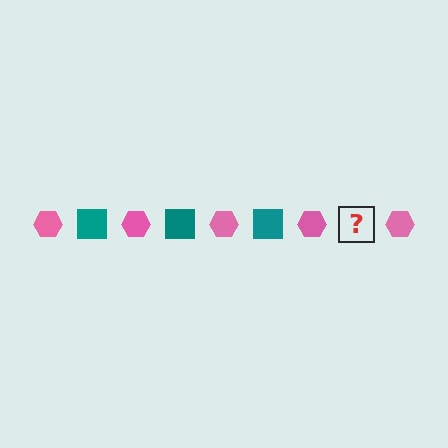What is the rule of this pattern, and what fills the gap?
The rule is that the pattern alternates between pink hexagon and teal square. The gap should be filled with a teal square.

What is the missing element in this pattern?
The missing element is a teal square.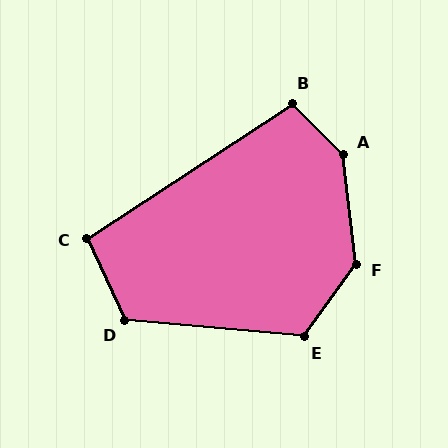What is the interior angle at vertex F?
Approximately 138 degrees (obtuse).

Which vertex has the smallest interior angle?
C, at approximately 98 degrees.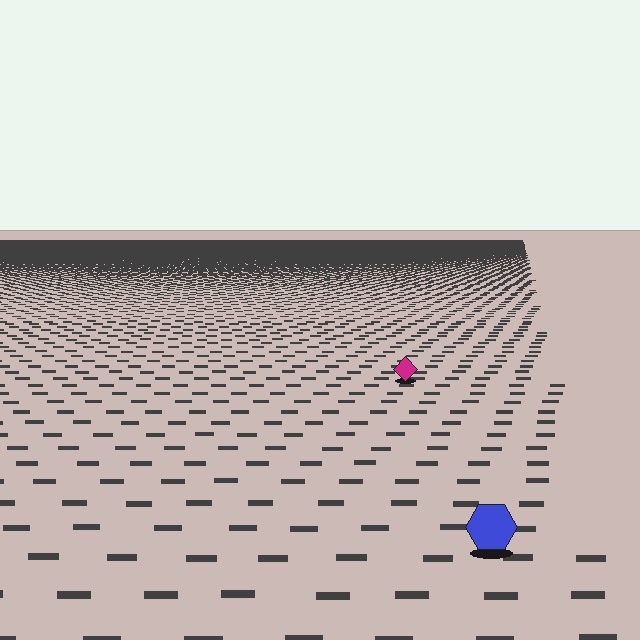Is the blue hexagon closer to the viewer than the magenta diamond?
Yes. The blue hexagon is closer — you can tell from the texture gradient: the ground texture is coarser near it.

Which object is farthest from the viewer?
The magenta diamond is farthest from the viewer. It appears smaller and the ground texture around it is denser.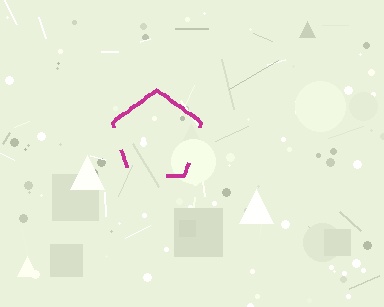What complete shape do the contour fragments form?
The contour fragments form a pentagon.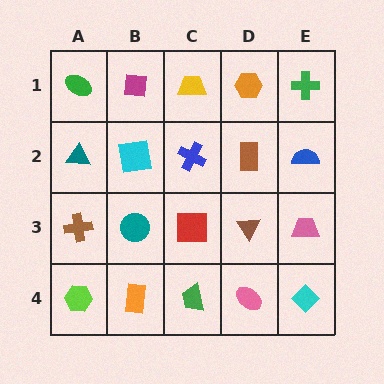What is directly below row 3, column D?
A pink ellipse.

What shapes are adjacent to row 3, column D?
A brown rectangle (row 2, column D), a pink ellipse (row 4, column D), a red square (row 3, column C), a pink trapezoid (row 3, column E).